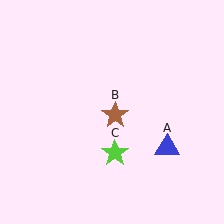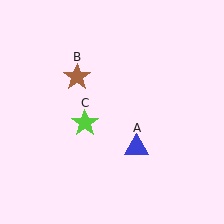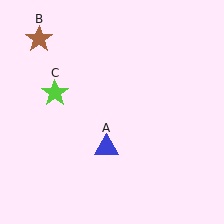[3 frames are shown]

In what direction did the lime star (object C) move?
The lime star (object C) moved up and to the left.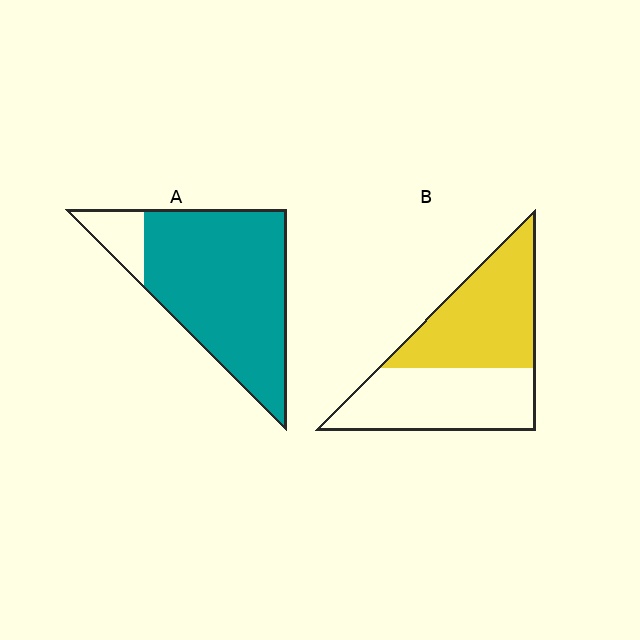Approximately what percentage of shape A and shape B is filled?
A is approximately 85% and B is approximately 50%.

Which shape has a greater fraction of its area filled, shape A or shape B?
Shape A.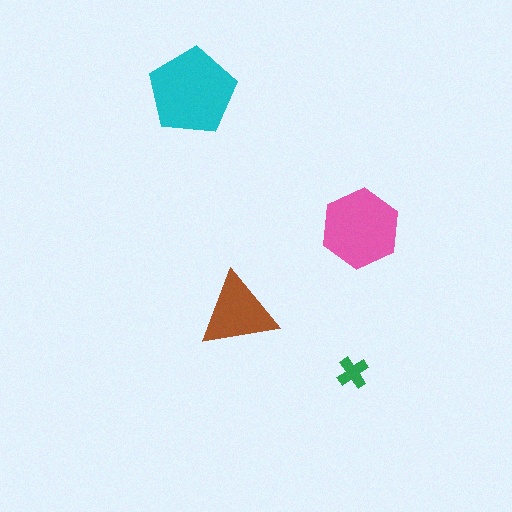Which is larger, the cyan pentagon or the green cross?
The cyan pentagon.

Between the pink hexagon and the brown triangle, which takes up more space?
The pink hexagon.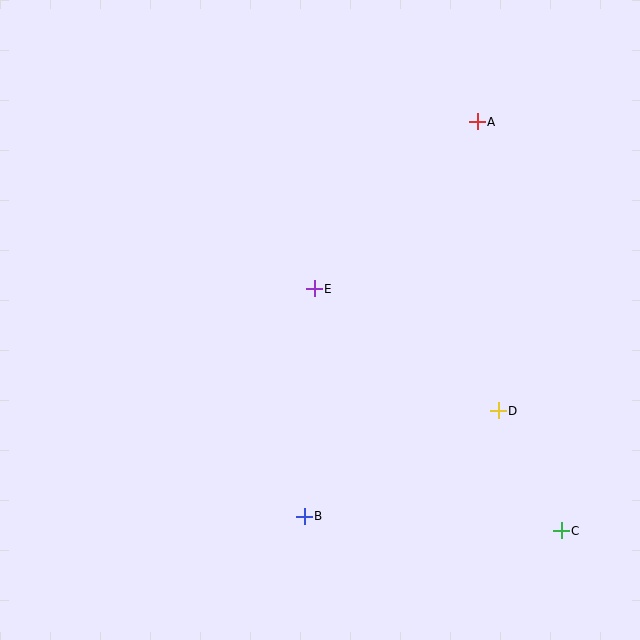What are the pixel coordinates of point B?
Point B is at (304, 516).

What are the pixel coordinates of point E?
Point E is at (314, 289).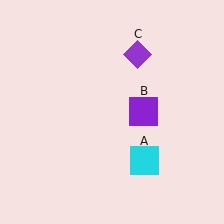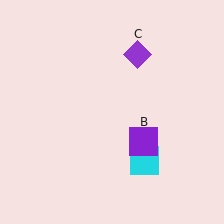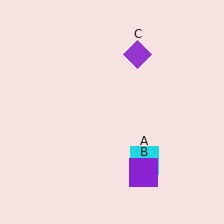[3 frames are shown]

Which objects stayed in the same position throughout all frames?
Cyan square (object A) and purple diamond (object C) remained stationary.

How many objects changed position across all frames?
1 object changed position: purple square (object B).